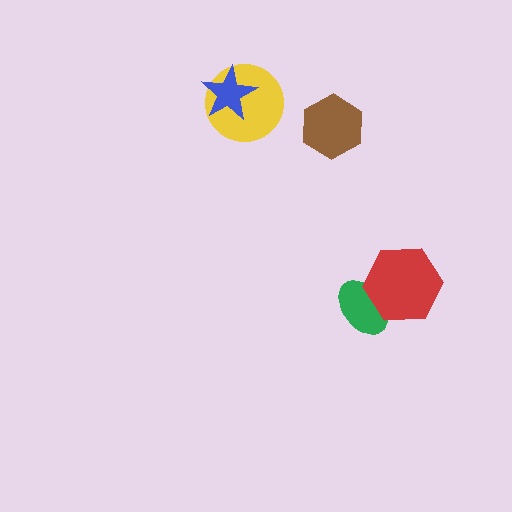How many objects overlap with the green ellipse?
1 object overlaps with the green ellipse.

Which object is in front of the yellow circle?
The blue star is in front of the yellow circle.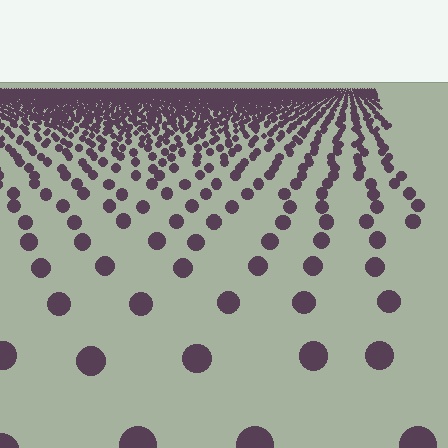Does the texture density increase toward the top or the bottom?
Density increases toward the top.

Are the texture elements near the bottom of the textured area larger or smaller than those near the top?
Larger. Near the bottom, elements are closer to the viewer and appear at a bigger on-screen size.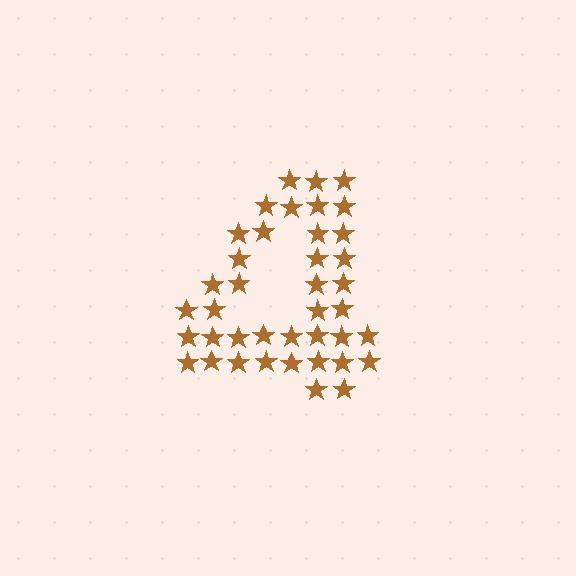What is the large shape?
The large shape is the digit 4.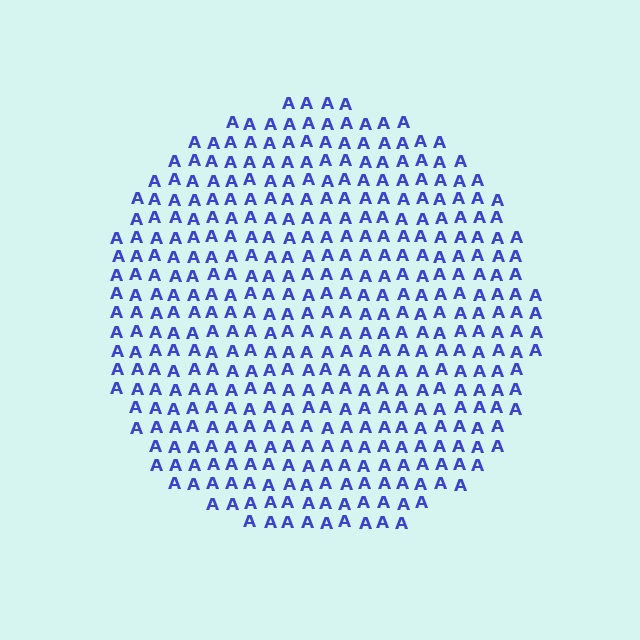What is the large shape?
The large shape is a circle.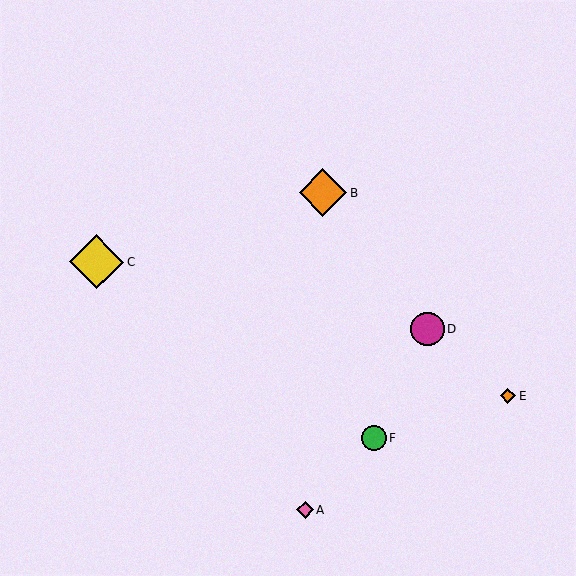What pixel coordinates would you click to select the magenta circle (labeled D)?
Click at (427, 329) to select the magenta circle D.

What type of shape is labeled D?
Shape D is a magenta circle.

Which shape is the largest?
The yellow diamond (labeled C) is the largest.